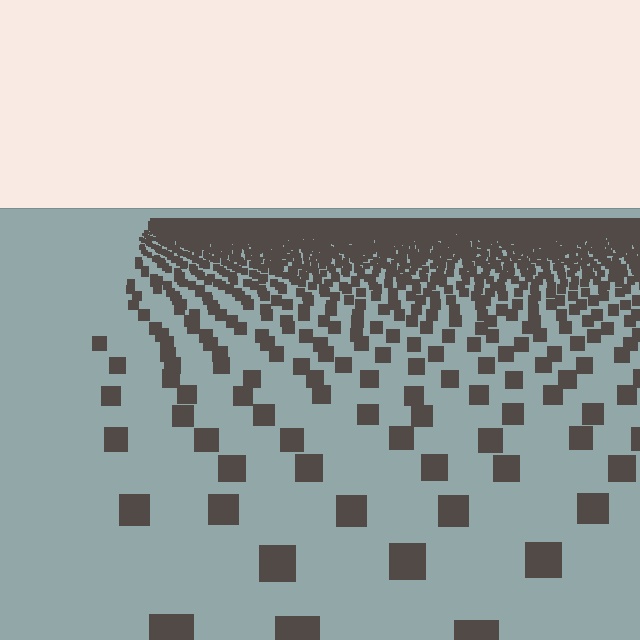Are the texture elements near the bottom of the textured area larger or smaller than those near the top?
Larger. Near the bottom, elements are closer to the viewer and appear at a bigger on-screen size.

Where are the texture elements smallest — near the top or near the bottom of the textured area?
Near the top.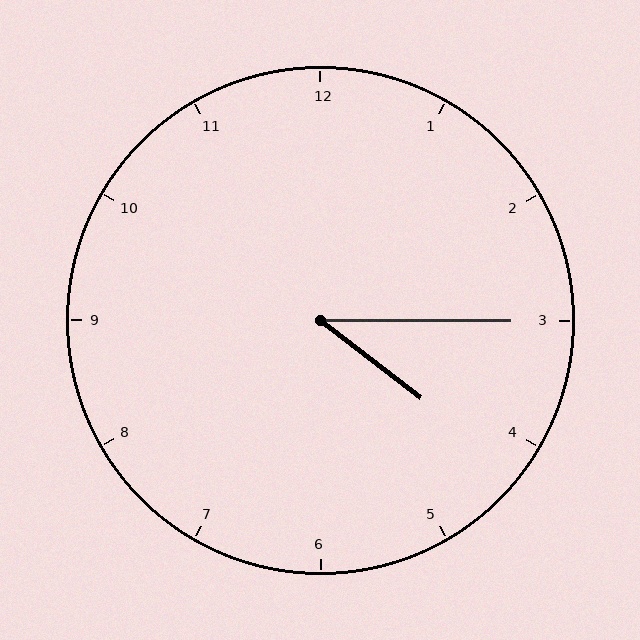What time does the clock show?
4:15.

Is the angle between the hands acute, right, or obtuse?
It is acute.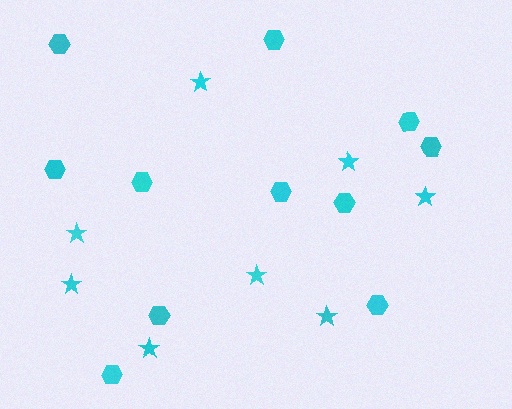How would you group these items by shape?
There are 2 groups: one group of hexagons (11) and one group of stars (8).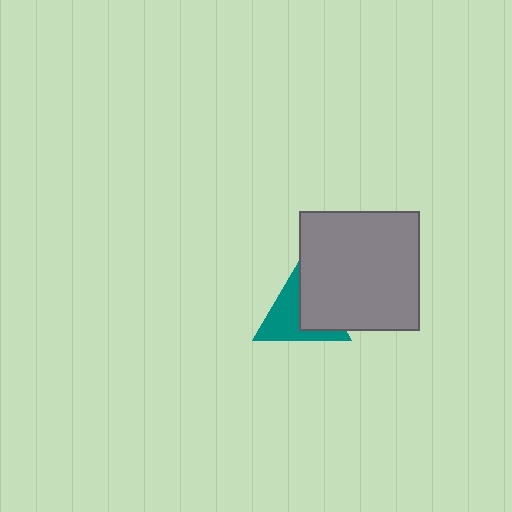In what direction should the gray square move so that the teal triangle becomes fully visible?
The gray square should move right. That is the shortest direction to clear the overlap and leave the teal triangle fully visible.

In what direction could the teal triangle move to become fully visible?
The teal triangle could move left. That would shift it out from behind the gray square entirely.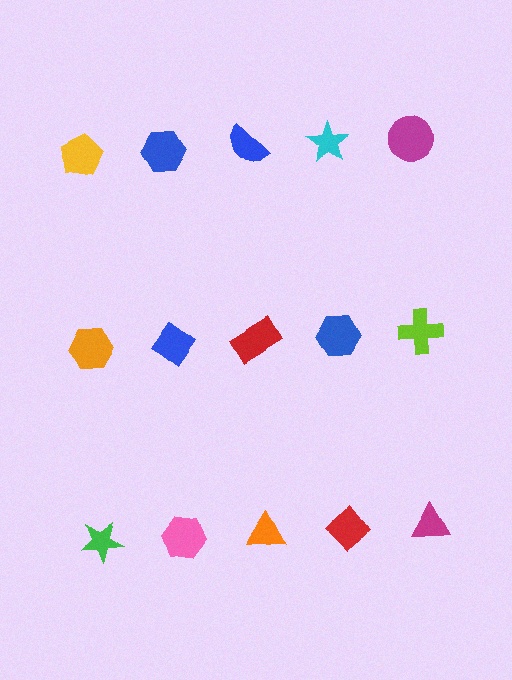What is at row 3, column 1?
A green star.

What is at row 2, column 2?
A blue diamond.